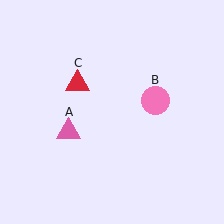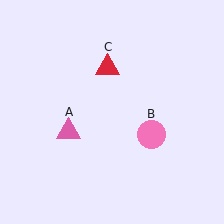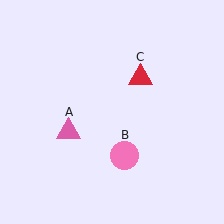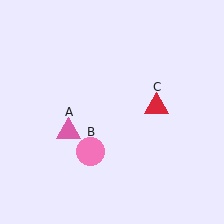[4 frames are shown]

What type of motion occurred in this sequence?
The pink circle (object B), red triangle (object C) rotated clockwise around the center of the scene.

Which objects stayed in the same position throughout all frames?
Pink triangle (object A) remained stationary.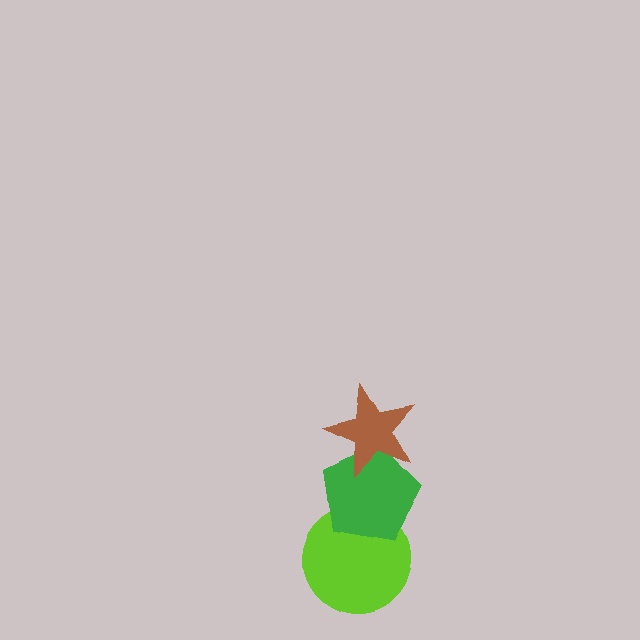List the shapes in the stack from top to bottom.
From top to bottom: the brown star, the green pentagon, the lime circle.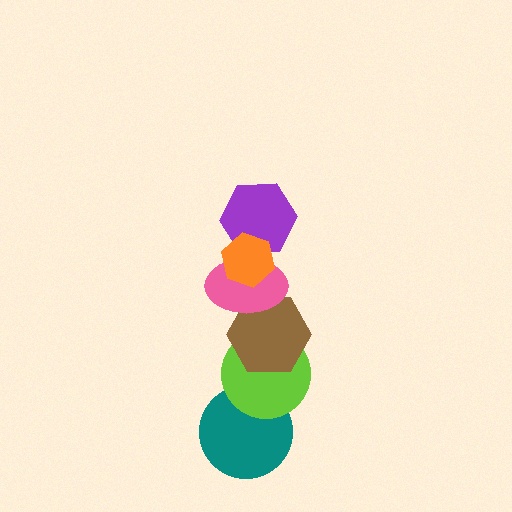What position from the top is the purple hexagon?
The purple hexagon is 2nd from the top.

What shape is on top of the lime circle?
The brown hexagon is on top of the lime circle.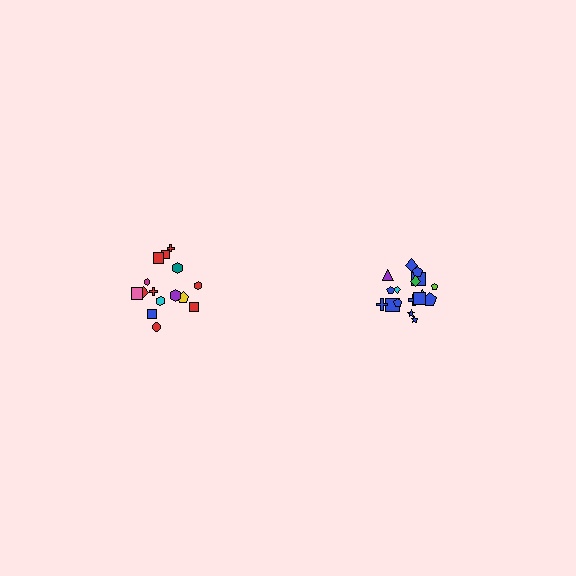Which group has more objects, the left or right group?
The right group.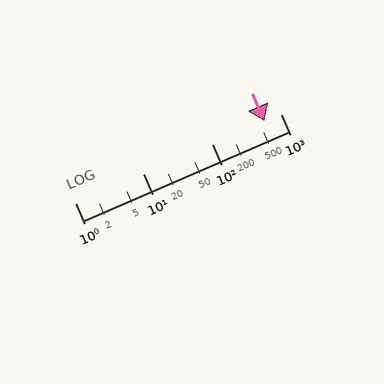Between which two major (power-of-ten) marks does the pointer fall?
The pointer is between 100 and 1000.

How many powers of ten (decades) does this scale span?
The scale spans 3 decades, from 1 to 1000.